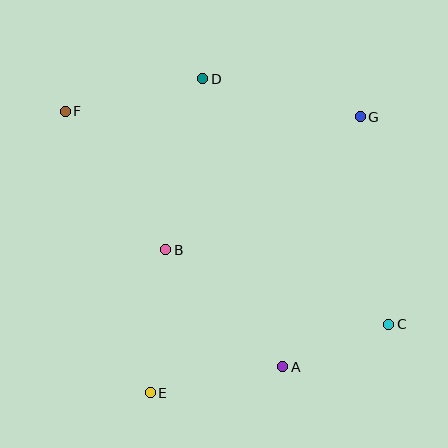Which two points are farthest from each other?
Points C and F are farthest from each other.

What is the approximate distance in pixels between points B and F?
The distance between B and F is approximately 171 pixels.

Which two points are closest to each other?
Points A and C are closest to each other.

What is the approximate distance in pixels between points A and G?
The distance between A and G is approximately 261 pixels.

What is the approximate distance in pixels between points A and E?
The distance between A and E is approximately 135 pixels.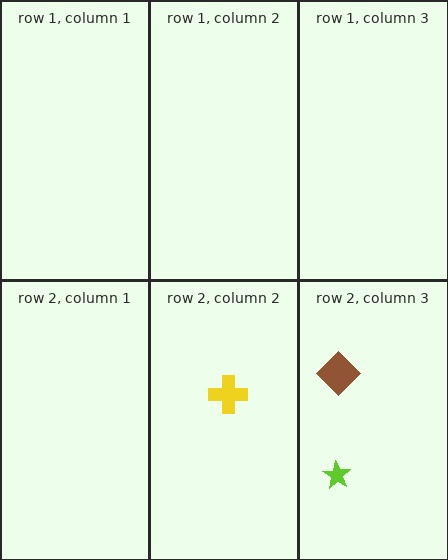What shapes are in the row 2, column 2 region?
The yellow cross.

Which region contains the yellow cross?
The row 2, column 2 region.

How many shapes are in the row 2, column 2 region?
1.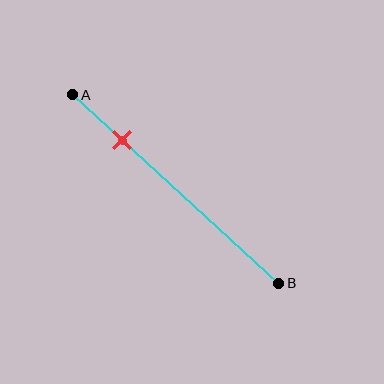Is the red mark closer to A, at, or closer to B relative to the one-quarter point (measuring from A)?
The red mark is approximately at the one-quarter point of segment AB.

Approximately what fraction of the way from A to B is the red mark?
The red mark is approximately 25% of the way from A to B.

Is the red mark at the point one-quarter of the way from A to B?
Yes, the mark is approximately at the one-quarter point.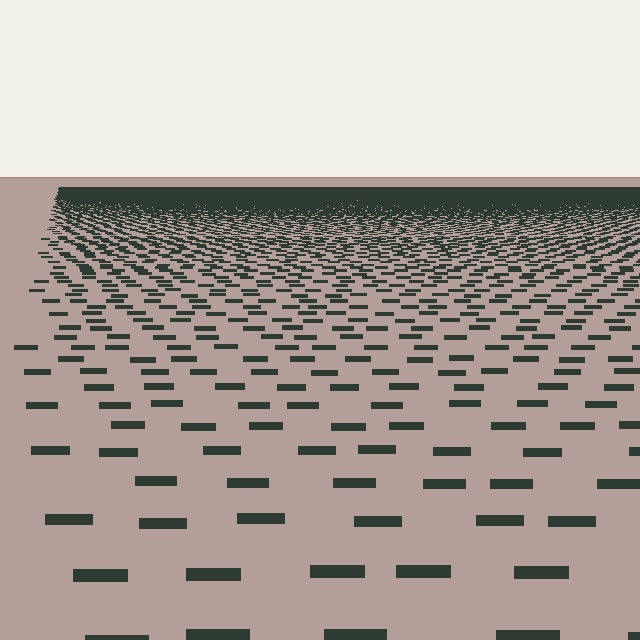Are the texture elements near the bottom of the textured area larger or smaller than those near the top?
Larger. Near the bottom, elements are closer to the viewer and appear at a bigger on-screen size.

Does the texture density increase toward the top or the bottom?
Density increases toward the top.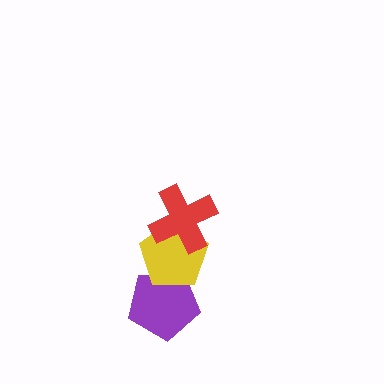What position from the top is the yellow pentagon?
The yellow pentagon is 2nd from the top.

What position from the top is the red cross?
The red cross is 1st from the top.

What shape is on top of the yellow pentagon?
The red cross is on top of the yellow pentagon.